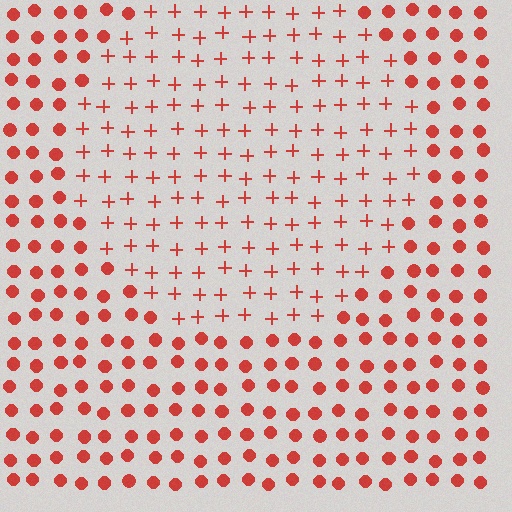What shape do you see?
I see a circle.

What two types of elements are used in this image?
The image uses plus signs inside the circle region and circles outside it.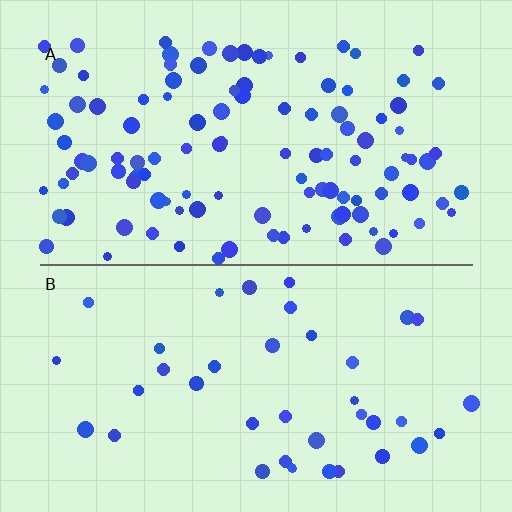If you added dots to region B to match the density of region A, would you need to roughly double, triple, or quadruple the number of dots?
Approximately triple.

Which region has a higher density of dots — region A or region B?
A (the top).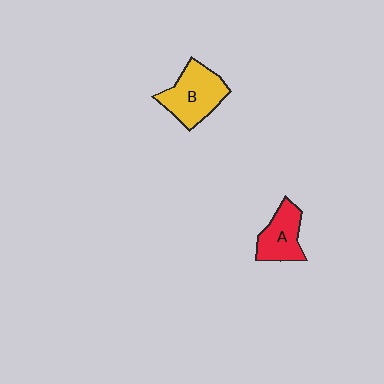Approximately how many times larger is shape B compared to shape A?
Approximately 1.3 times.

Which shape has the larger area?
Shape B (yellow).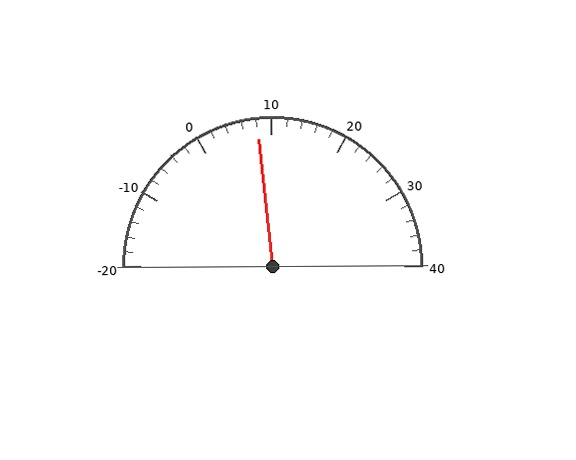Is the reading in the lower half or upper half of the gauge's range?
The reading is in the lower half of the range (-20 to 40).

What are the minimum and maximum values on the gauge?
The gauge ranges from -20 to 40.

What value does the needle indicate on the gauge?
The needle indicates approximately 8.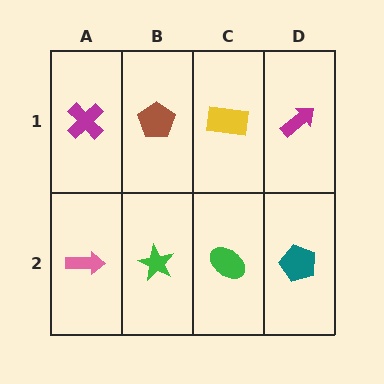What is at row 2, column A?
A pink arrow.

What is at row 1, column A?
A magenta cross.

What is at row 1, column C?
A yellow rectangle.